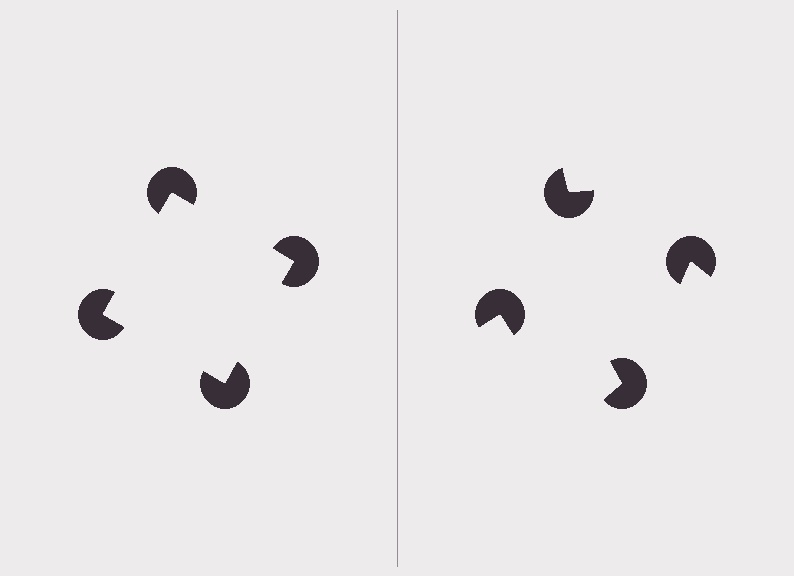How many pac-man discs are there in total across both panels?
8 — 4 on each side.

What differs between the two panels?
The pac-man discs are positioned identically on both sides; only the wedge orientations differ. On the left they align to a square; on the right they are misaligned.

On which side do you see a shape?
An illusory square appears on the left side. On the right side the wedge cuts are rotated, so no coherent shape forms.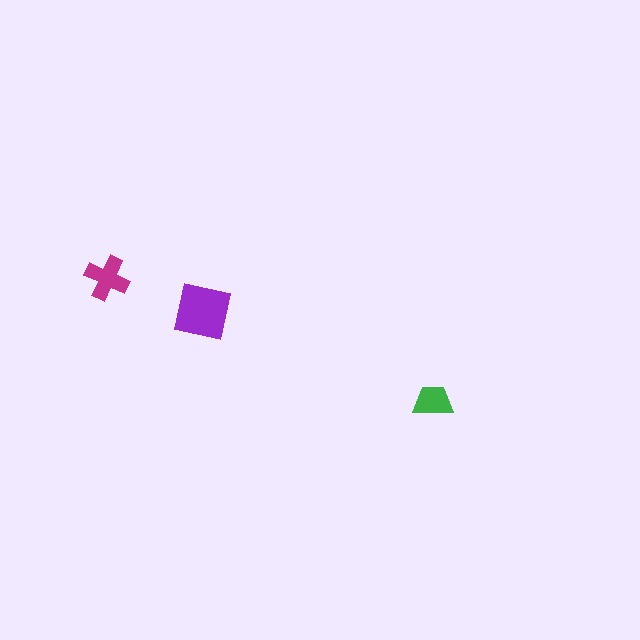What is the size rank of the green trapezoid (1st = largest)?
3rd.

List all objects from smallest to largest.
The green trapezoid, the magenta cross, the purple square.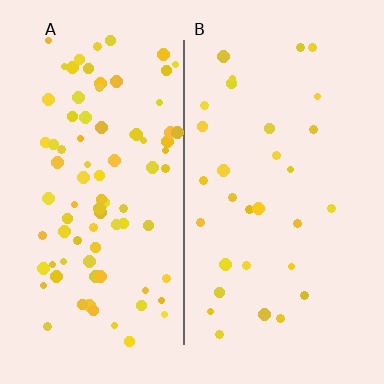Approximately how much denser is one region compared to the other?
Approximately 2.8× — region A over region B.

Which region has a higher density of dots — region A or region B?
A (the left).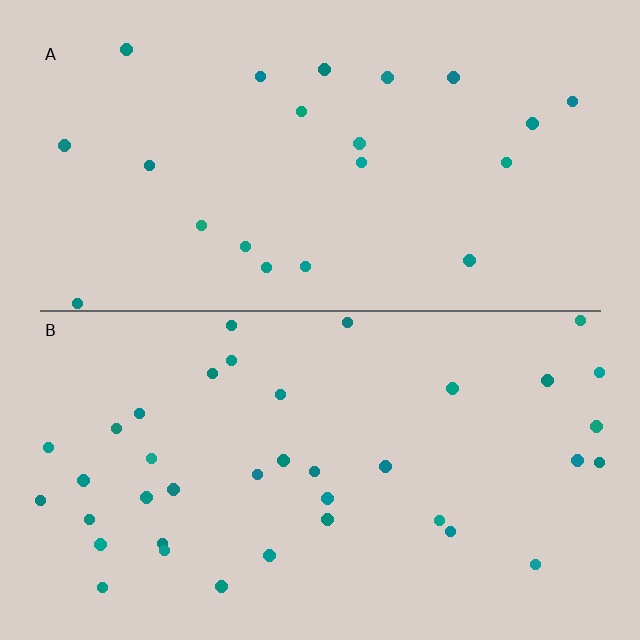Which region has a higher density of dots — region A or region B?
B (the bottom).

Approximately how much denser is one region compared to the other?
Approximately 1.8× — region B over region A.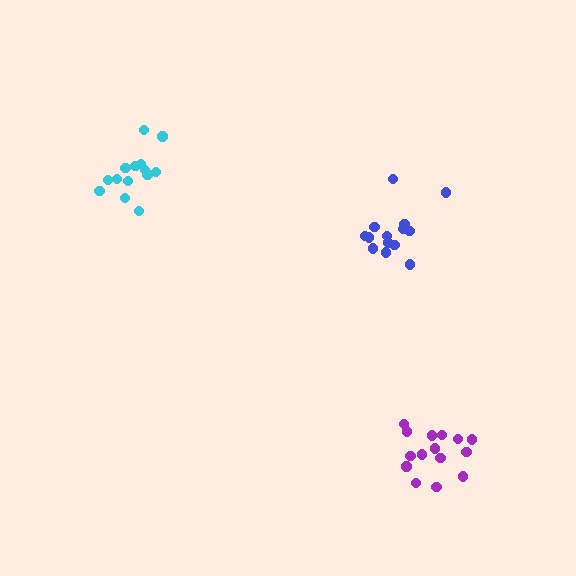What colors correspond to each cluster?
The clusters are colored: cyan, blue, purple.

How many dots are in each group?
Group 1: 14 dots, Group 2: 14 dots, Group 3: 15 dots (43 total).